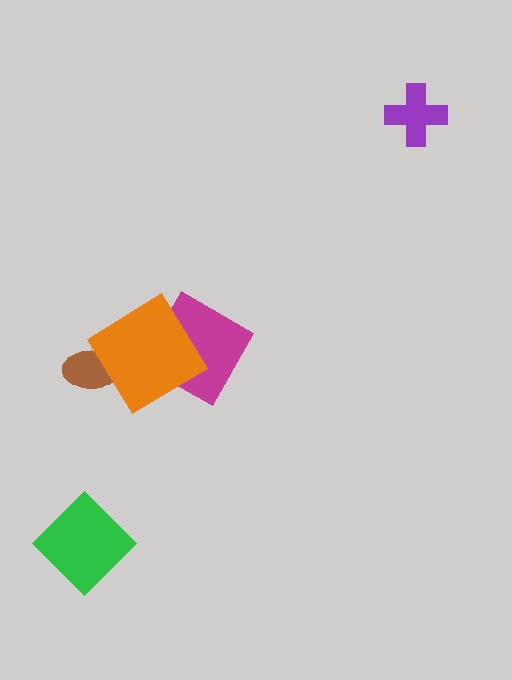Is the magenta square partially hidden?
Yes, it is partially covered by another shape.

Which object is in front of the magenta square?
The orange diamond is in front of the magenta square.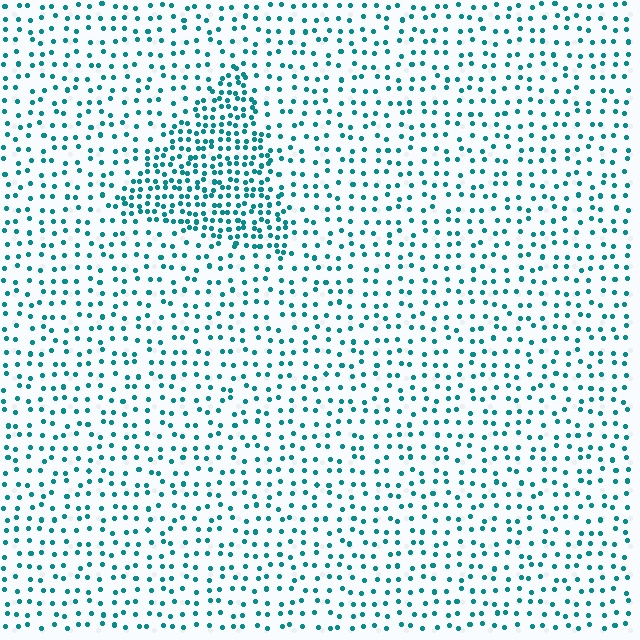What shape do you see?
I see a triangle.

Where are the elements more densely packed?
The elements are more densely packed inside the triangle boundary.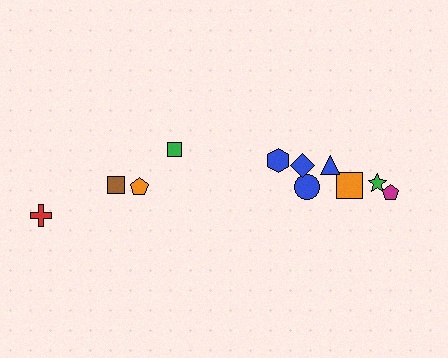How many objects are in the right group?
There are 7 objects.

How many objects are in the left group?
There are 4 objects.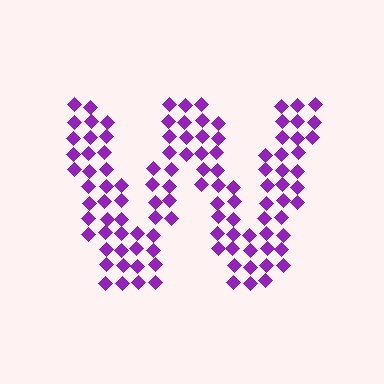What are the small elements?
The small elements are diamonds.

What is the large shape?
The large shape is the letter W.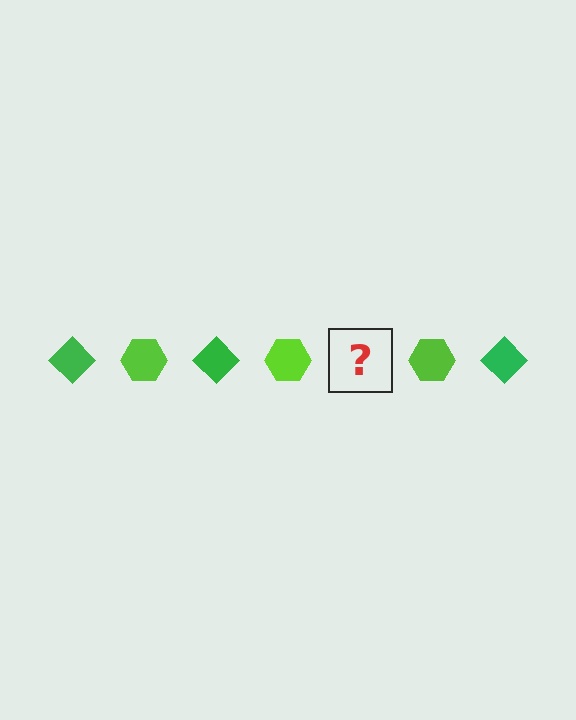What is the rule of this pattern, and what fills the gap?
The rule is that the pattern alternates between green diamond and lime hexagon. The gap should be filled with a green diamond.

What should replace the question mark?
The question mark should be replaced with a green diamond.